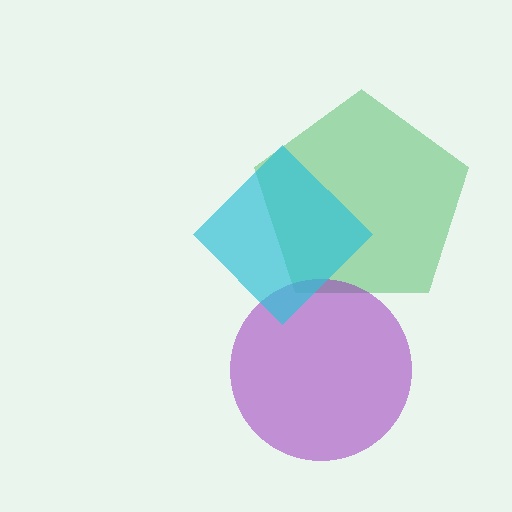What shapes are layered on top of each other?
The layered shapes are: a green pentagon, a purple circle, a cyan diamond.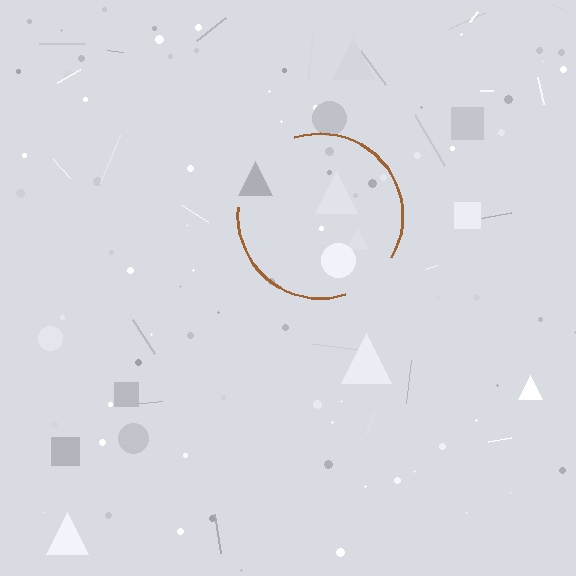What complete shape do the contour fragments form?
The contour fragments form a circle.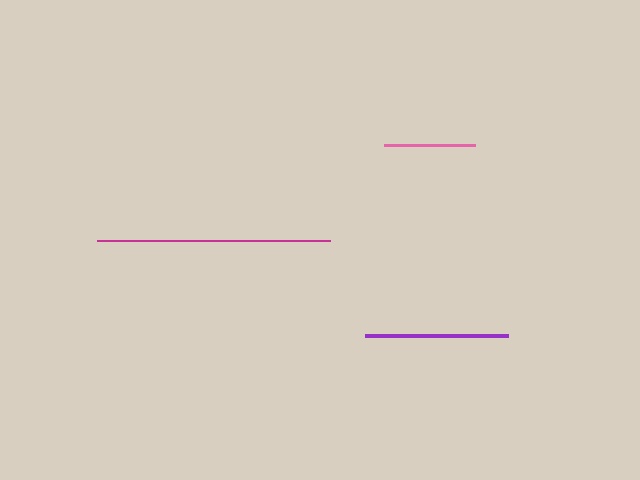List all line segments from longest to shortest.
From longest to shortest: magenta, purple, pink.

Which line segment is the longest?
The magenta line is the longest at approximately 233 pixels.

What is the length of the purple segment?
The purple segment is approximately 143 pixels long.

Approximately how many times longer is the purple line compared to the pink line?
The purple line is approximately 1.6 times the length of the pink line.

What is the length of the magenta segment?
The magenta segment is approximately 233 pixels long.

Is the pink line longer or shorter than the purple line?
The purple line is longer than the pink line.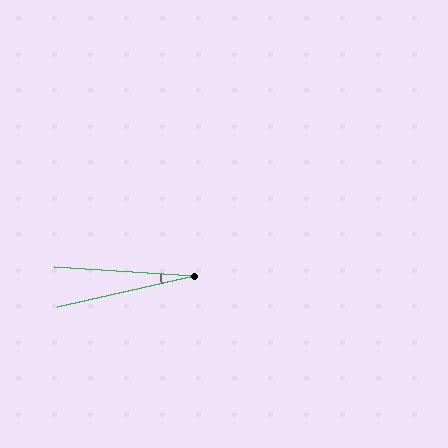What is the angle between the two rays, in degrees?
Approximately 16 degrees.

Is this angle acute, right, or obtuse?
It is acute.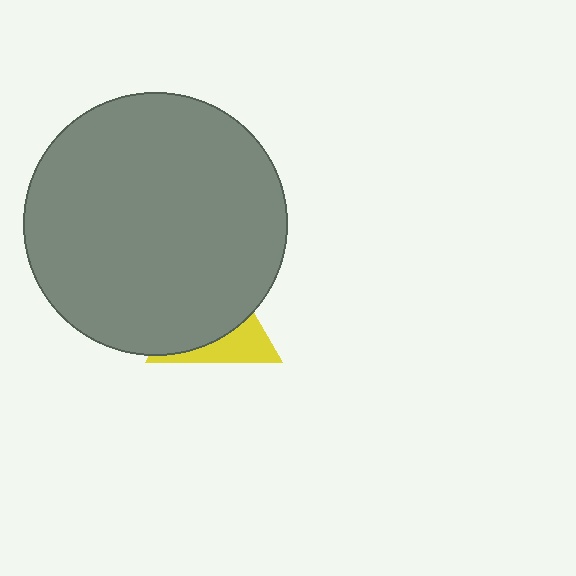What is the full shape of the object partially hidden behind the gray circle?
The partially hidden object is a yellow triangle.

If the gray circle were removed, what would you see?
You would see the complete yellow triangle.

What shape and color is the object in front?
The object in front is a gray circle.